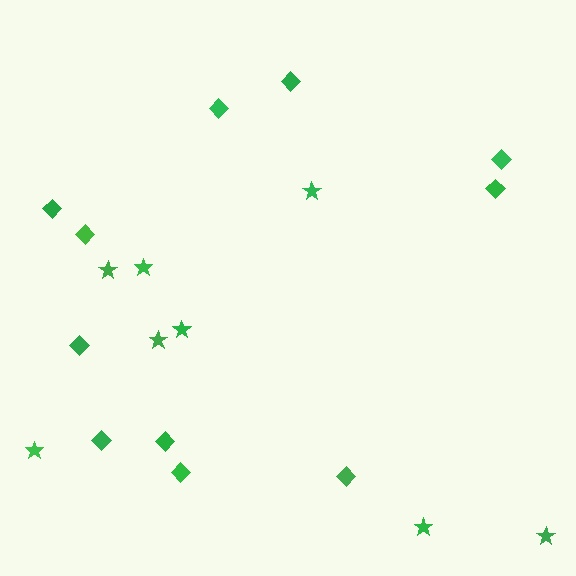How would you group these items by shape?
There are 2 groups: one group of stars (8) and one group of diamonds (11).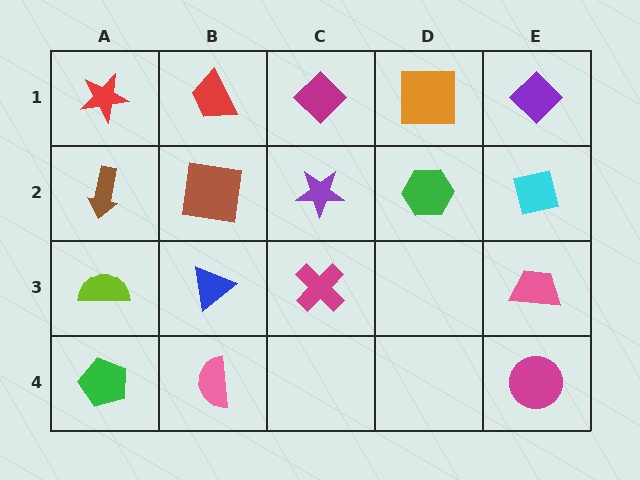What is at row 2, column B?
A brown square.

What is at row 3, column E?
A pink trapezoid.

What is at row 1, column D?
An orange square.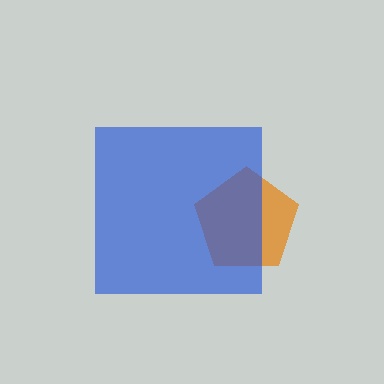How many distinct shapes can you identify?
There are 2 distinct shapes: an orange pentagon, a blue square.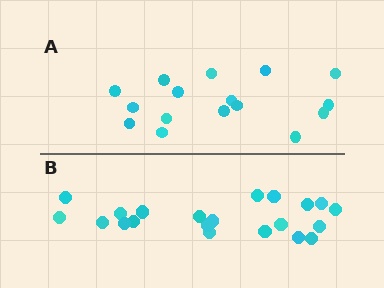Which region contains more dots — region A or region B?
Region B (the bottom region) has more dots.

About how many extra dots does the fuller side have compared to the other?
Region B has about 5 more dots than region A.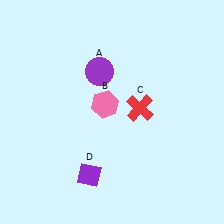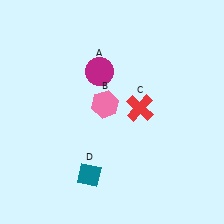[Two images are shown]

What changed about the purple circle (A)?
In Image 1, A is purple. In Image 2, it changed to magenta.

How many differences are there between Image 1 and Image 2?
There are 2 differences between the two images.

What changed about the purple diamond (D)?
In Image 1, D is purple. In Image 2, it changed to teal.